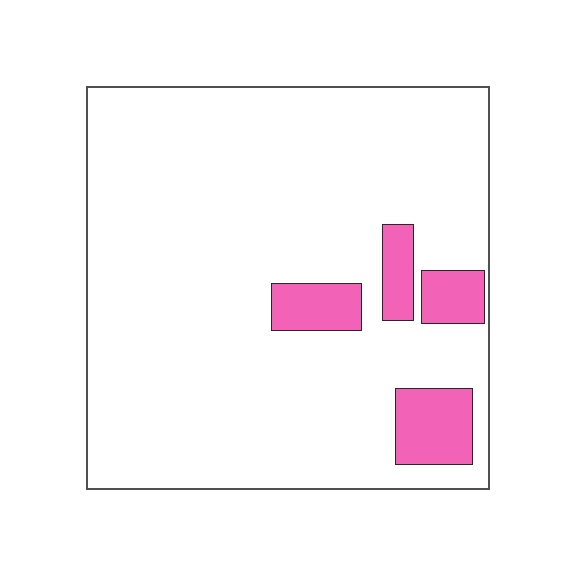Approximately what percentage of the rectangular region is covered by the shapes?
Approximately 10%.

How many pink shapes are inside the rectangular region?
4.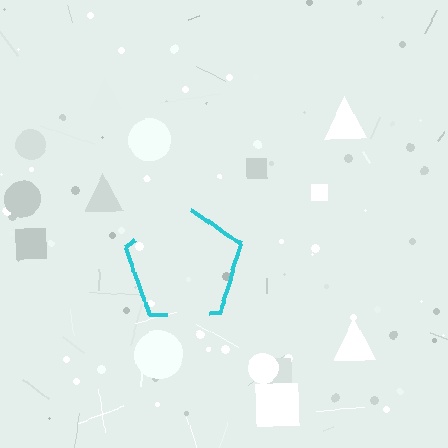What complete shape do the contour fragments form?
The contour fragments form a pentagon.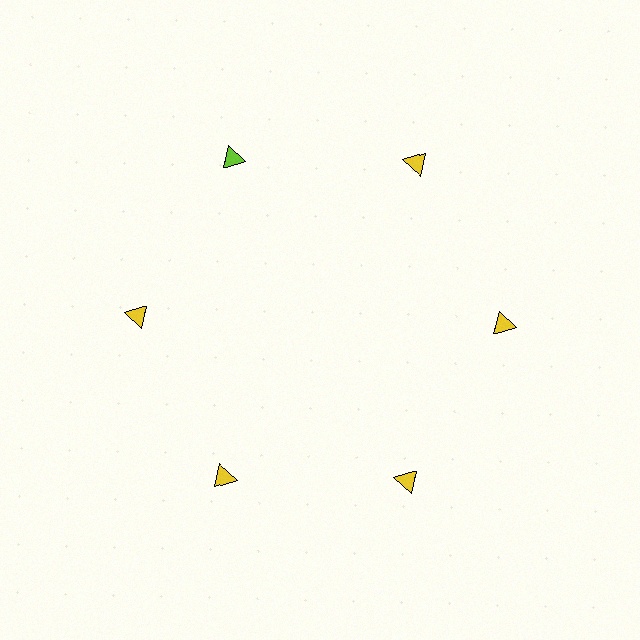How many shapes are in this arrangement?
There are 6 shapes arranged in a ring pattern.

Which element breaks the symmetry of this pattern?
The lime triangle at roughly the 11 o'clock position breaks the symmetry. All other shapes are yellow triangles.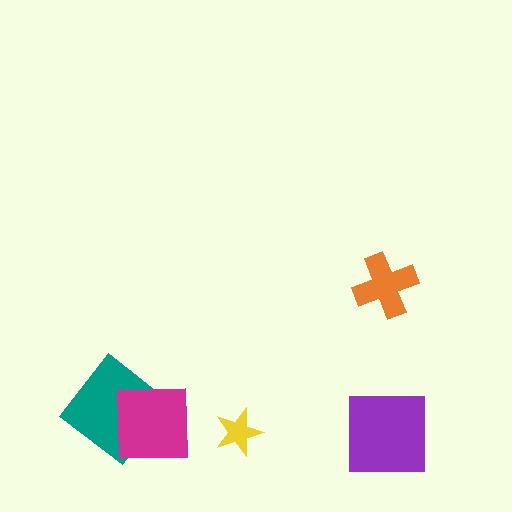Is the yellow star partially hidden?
No, no other shape covers it.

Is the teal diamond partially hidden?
Yes, it is partially covered by another shape.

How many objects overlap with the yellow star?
0 objects overlap with the yellow star.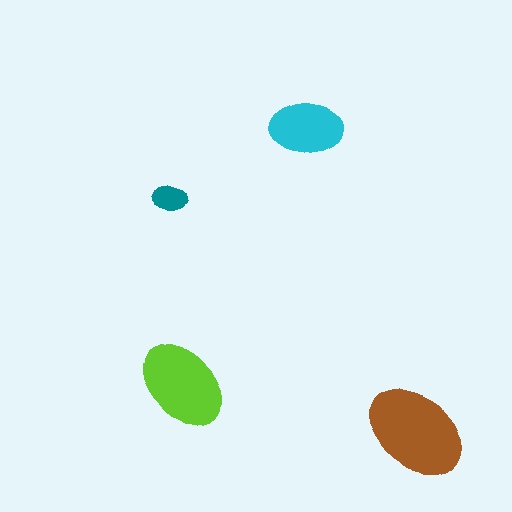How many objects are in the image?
There are 4 objects in the image.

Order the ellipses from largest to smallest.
the brown one, the lime one, the cyan one, the teal one.